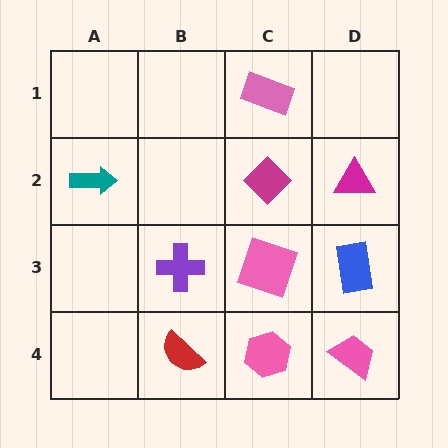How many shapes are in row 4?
3 shapes.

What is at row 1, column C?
A pink rectangle.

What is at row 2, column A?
A teal arrow.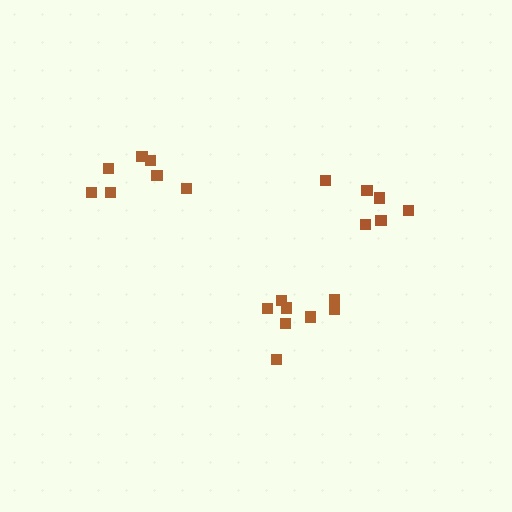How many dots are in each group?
Group 1: 7 dots, Group 2: 8 dots, Group 3: 6 dots (21 total).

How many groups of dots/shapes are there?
There are 3 groups.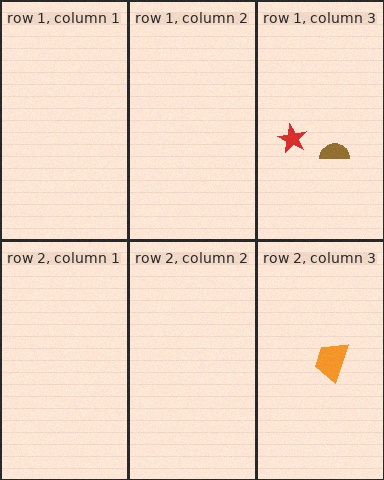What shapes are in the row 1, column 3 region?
The brown semicircle, the red star.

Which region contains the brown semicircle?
The row 1, column 3 region.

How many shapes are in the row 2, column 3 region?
1.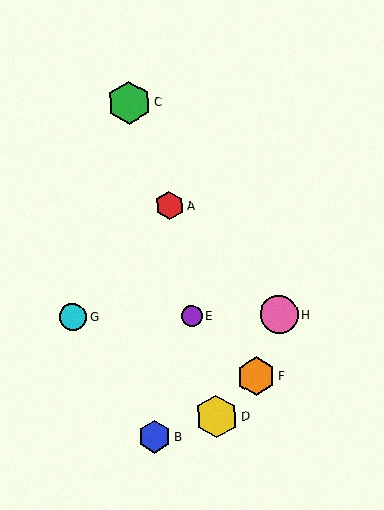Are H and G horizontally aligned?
Yes, both are at y≈315.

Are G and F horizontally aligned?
No, G is at y≈317 and F is at y≈376.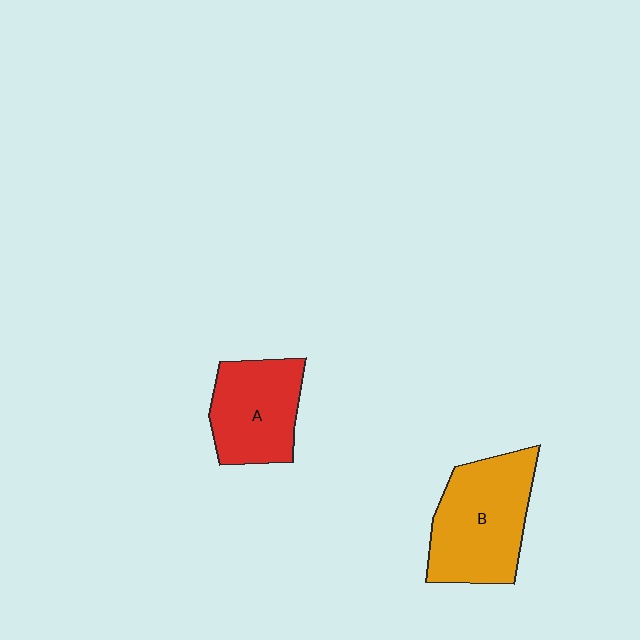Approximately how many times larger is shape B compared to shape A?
Approximately 1.3 times.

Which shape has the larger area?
Shape B (orange).